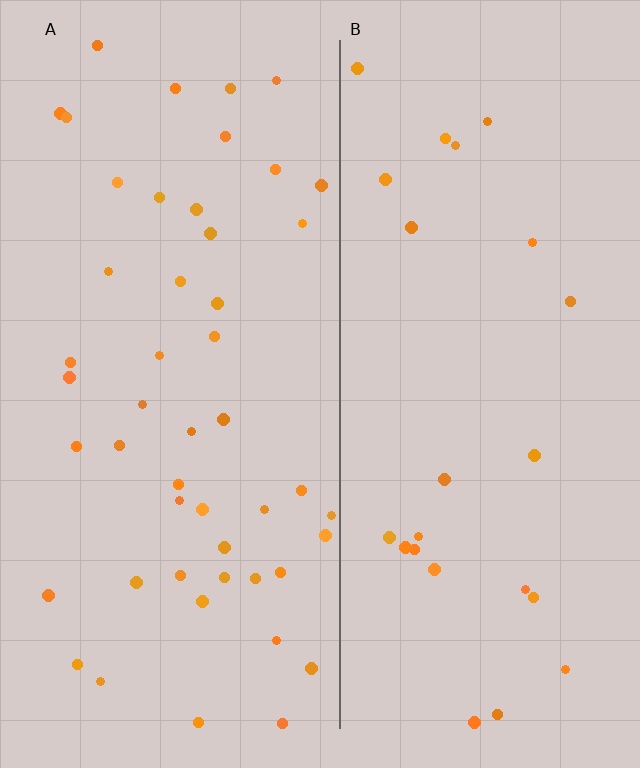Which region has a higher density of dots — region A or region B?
A (the left).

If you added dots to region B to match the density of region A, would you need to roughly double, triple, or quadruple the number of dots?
Approximately double.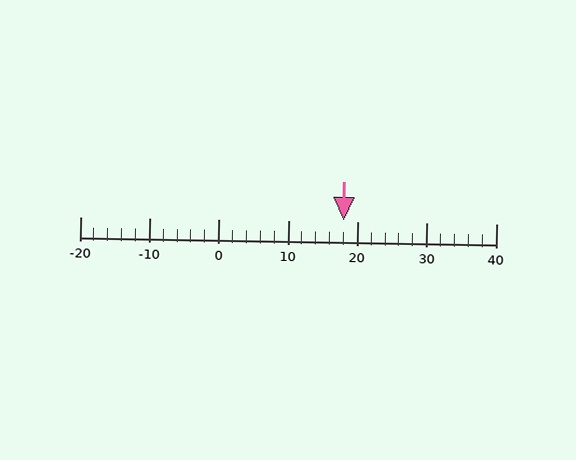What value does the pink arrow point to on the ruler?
The pink arrow points to approximately 18.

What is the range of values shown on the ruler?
The ruler shows values from -20 to 40.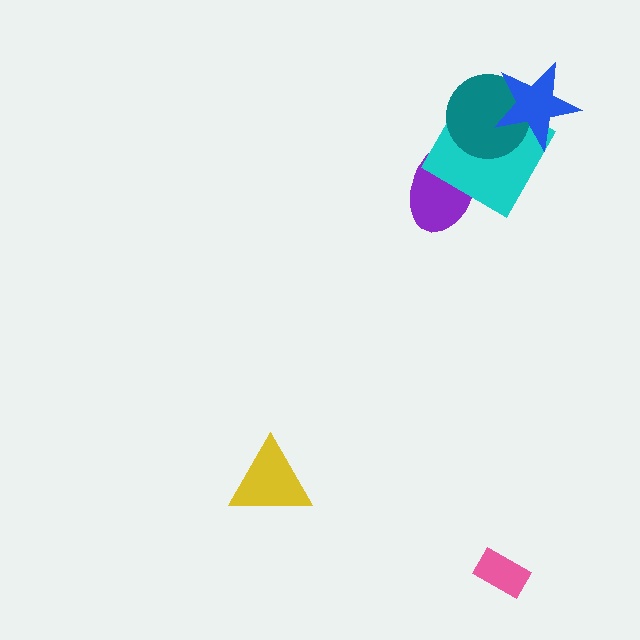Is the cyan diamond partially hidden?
Yes, it is partially covered by another shape.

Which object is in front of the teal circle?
The blue star is in front of the teal circle.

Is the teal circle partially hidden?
Yes, it is partially covered by another shape.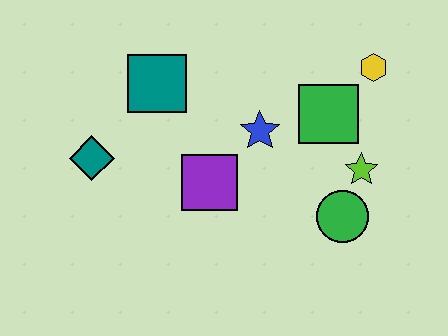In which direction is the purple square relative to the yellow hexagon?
The purple square is to the left of the yellow hexagon.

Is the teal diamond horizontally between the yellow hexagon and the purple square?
No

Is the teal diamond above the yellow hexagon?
No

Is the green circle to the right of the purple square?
Yes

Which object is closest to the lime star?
The green circle is closest to the lime star.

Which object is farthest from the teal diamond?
The yellow hexagon is farthest from the teal diamond.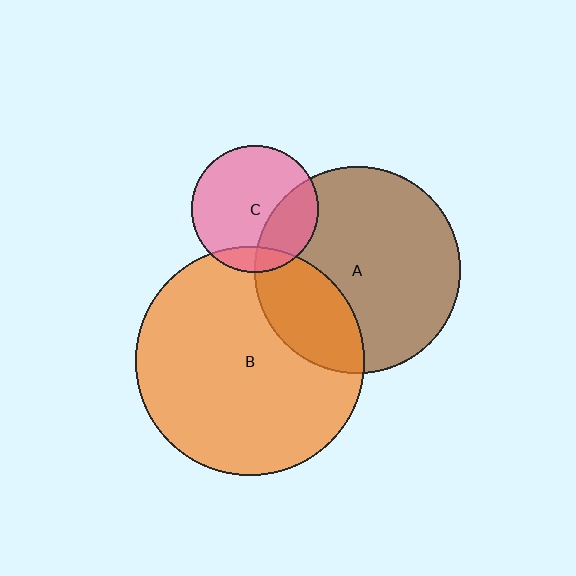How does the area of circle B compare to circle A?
Approximately 1.2 times.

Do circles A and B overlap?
Yes.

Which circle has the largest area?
Circle B (orange).